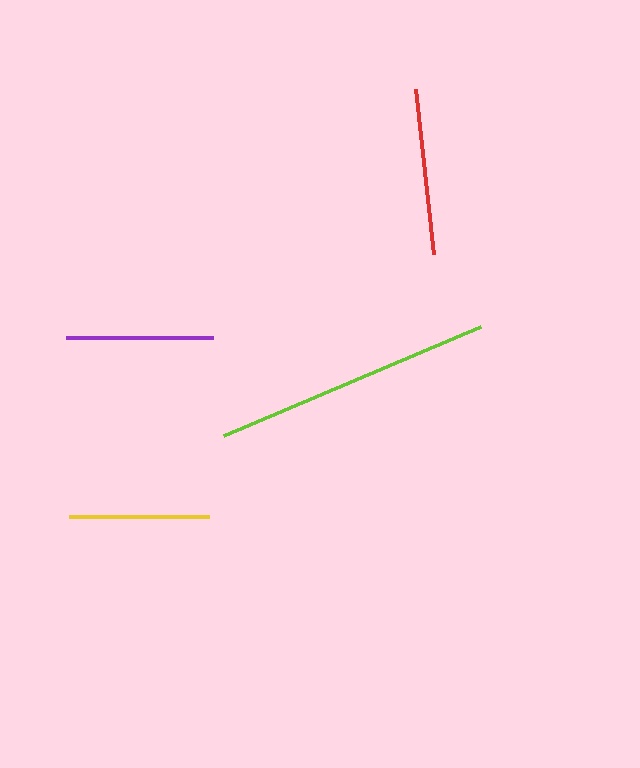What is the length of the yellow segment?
The yellow segment is approximately 140 pixels long.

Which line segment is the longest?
The lime line is the longest at approximately 279 pixels.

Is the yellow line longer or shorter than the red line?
The red line is longer than the yellow line.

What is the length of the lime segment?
The lime segment is approximately 279 pixels long.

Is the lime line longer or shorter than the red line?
The lime line is longer than the red line.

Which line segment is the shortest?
The yellow line is the shortest at approximately 140 pixels.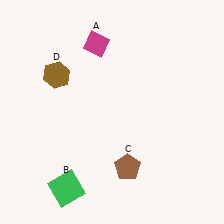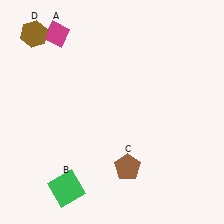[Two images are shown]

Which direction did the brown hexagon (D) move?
The brown hexagon (D) moved up.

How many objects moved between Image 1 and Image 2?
2 objects moved between the two images.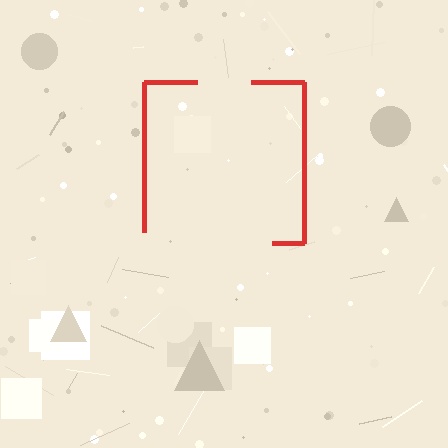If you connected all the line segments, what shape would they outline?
They would outline a square.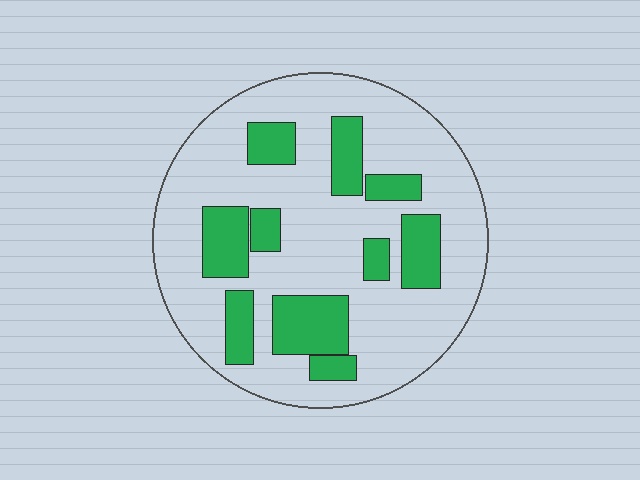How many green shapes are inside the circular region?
10.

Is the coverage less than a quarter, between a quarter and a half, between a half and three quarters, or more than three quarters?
Between a quarter and a half.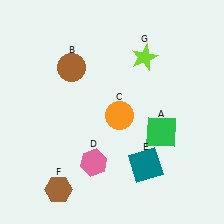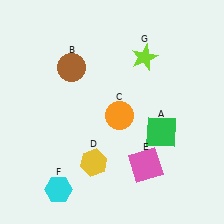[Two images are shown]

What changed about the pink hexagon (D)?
In Image 1, D is pink. In Image 2, it changed to yellow.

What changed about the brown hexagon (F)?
In Image 1, F is brown. In Image 2, it changed to cyan.